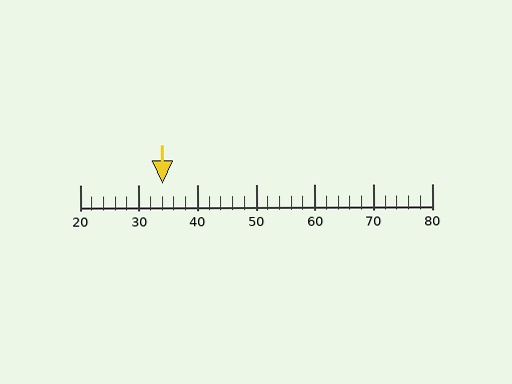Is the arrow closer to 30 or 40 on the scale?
The arrow is closer to 30.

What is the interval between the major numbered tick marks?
The major tick marks are spaced 10 units apart.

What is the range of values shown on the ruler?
The ruler shows values from 20 to 80.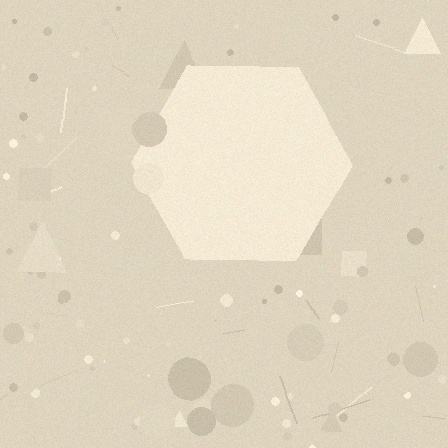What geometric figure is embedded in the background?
A hexagon is embedded in the background.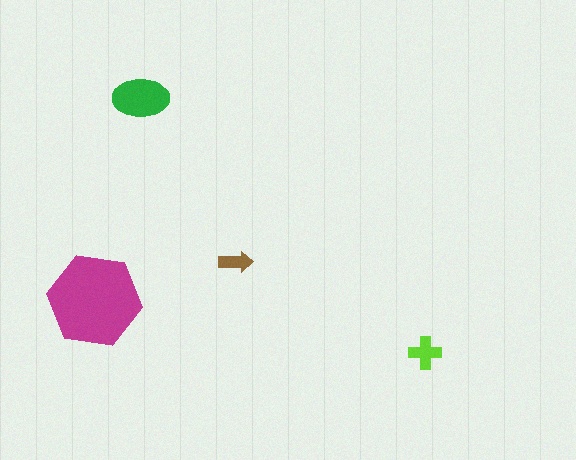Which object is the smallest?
The brown arrow.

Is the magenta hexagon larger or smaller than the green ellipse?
Larger.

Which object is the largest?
The magenta hexagon.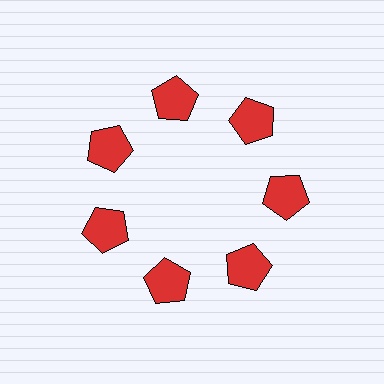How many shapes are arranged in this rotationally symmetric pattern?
There are 7 shapes, arranged in 7 groups of 1.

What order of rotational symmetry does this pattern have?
This pattern has 7-fold rotational symmetry.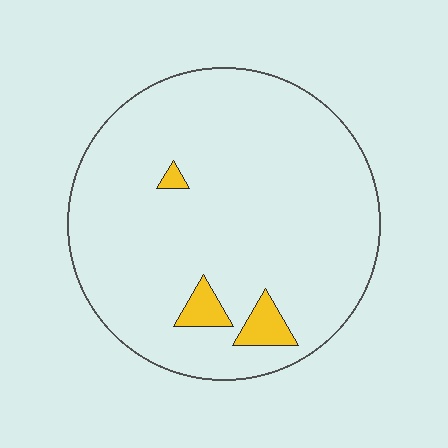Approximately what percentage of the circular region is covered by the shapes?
Approximately 5%.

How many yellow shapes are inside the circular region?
3.